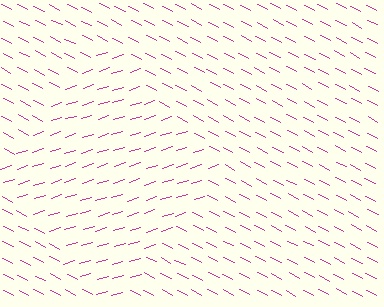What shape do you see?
I see a diamond.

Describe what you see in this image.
The image is filled with small magenta line segments. A diamond region in the image has lines oriented differently from the surrounding lines, creating a visible texture boundary.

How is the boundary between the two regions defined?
The boundary is defined purely by a change in line orientation (approximately 45 degrees difference). All lines are the same color and thickness.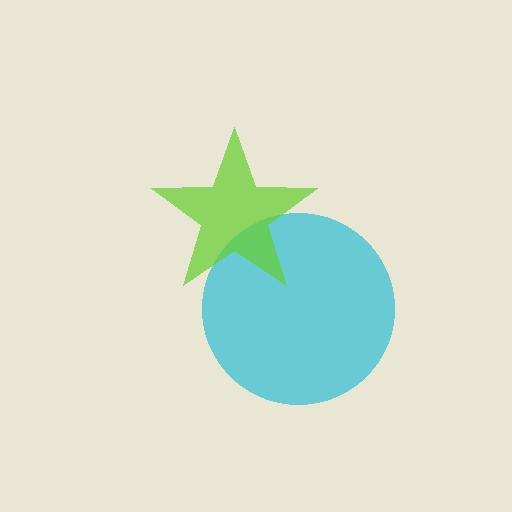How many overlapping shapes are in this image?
There are 2 overlapping shapes in the image.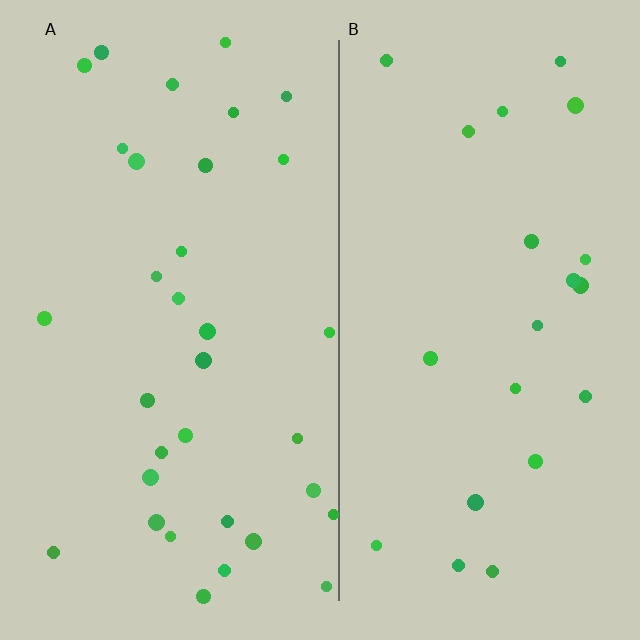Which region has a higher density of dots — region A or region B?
A (the left).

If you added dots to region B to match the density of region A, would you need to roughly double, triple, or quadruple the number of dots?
Approximately double.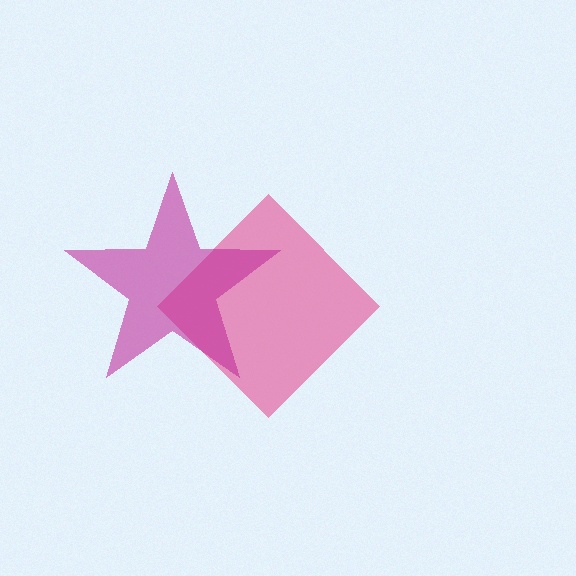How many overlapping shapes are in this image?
There are 2 overlapping shapes in the image.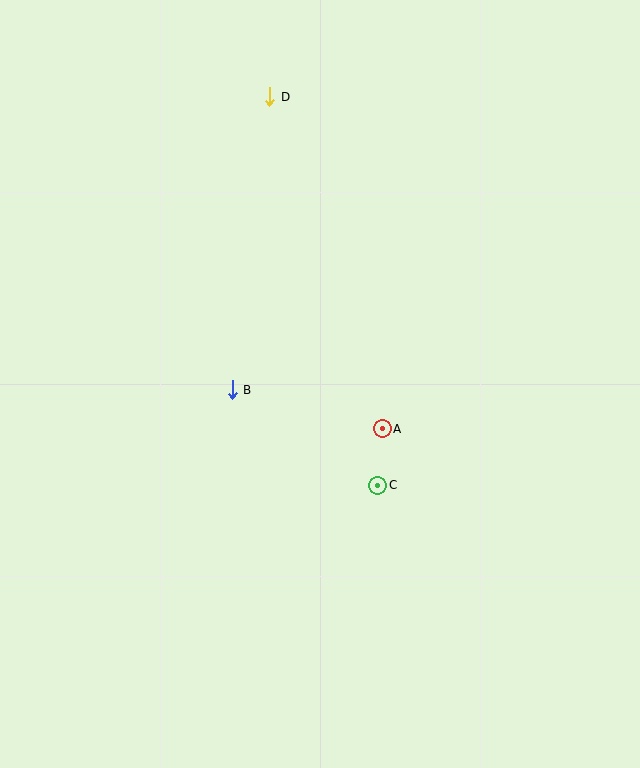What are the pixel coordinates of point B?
Point B is at (232, 390).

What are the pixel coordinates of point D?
Point D is at (270, 97).